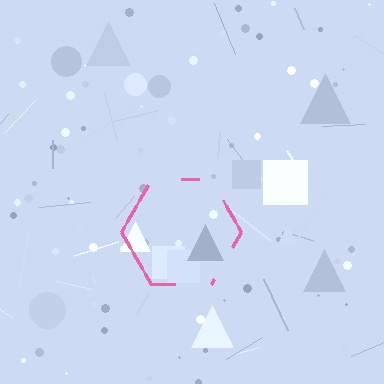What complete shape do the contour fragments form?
The contour fragments form a hexagon.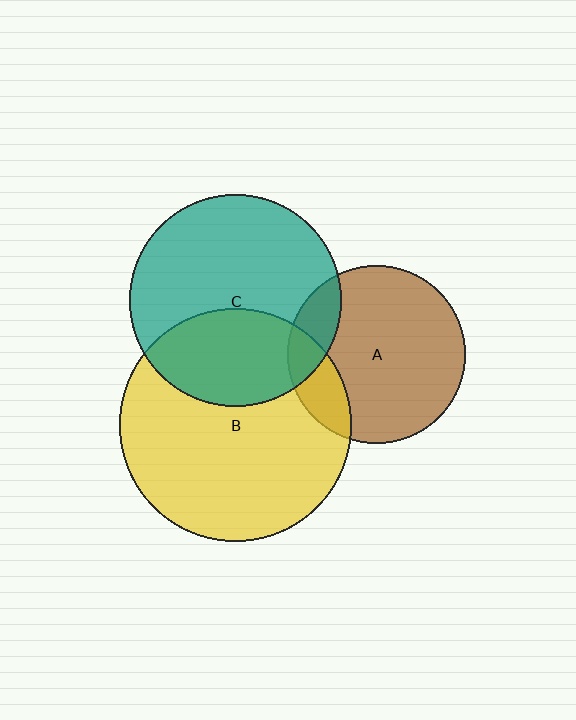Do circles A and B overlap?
Yes.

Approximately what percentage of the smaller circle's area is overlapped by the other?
Approximately 15%.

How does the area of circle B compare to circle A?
Approximately 1.7 times.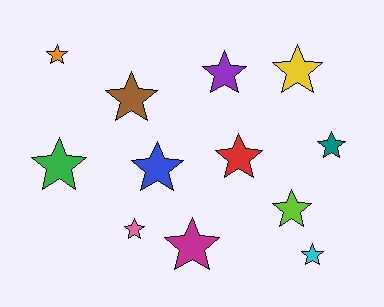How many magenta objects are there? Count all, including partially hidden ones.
There is 1 magenta object.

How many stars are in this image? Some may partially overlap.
There are 12 stars.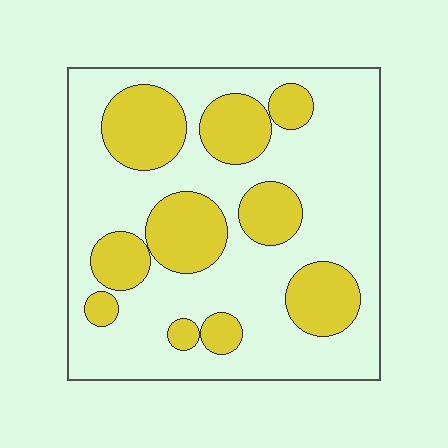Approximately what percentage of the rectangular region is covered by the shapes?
Approximately 30%.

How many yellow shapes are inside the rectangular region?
10.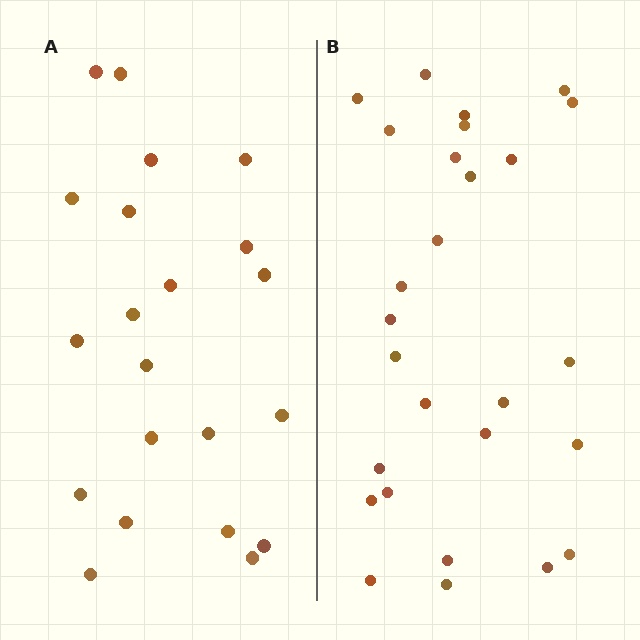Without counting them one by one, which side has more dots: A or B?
Region B (the right region) has more dots.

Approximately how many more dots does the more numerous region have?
Region B has about 6 more dots than region A.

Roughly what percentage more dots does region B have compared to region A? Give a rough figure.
About 30% more.